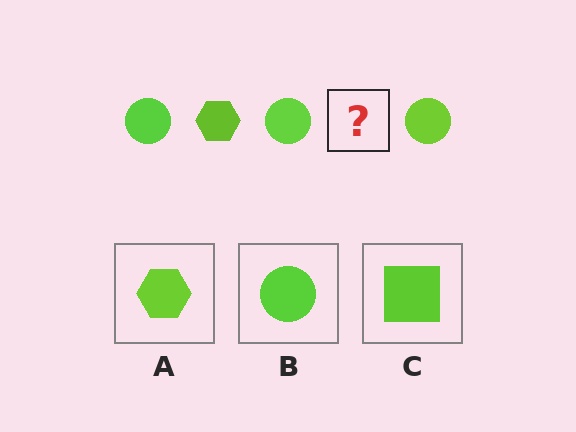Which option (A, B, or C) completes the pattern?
A.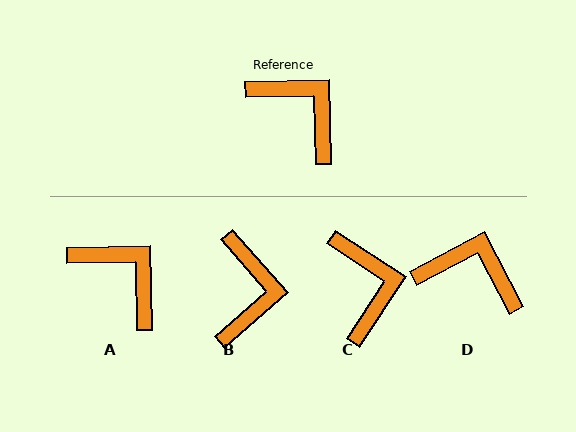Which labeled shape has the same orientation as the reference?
A.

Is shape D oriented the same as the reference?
No, it is off by about 27 degrees.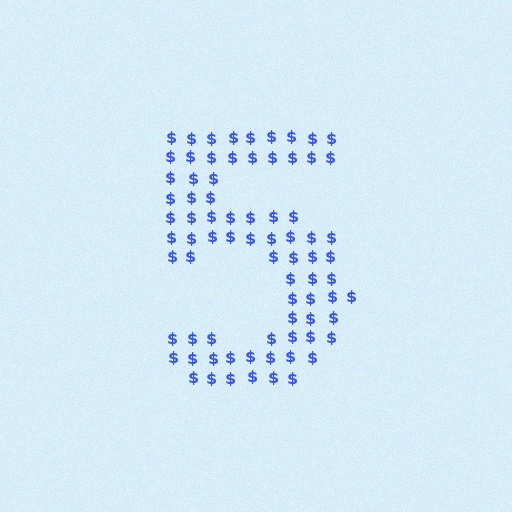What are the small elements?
The small elements are dollar signs.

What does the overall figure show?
The overall figure shows the digit 5.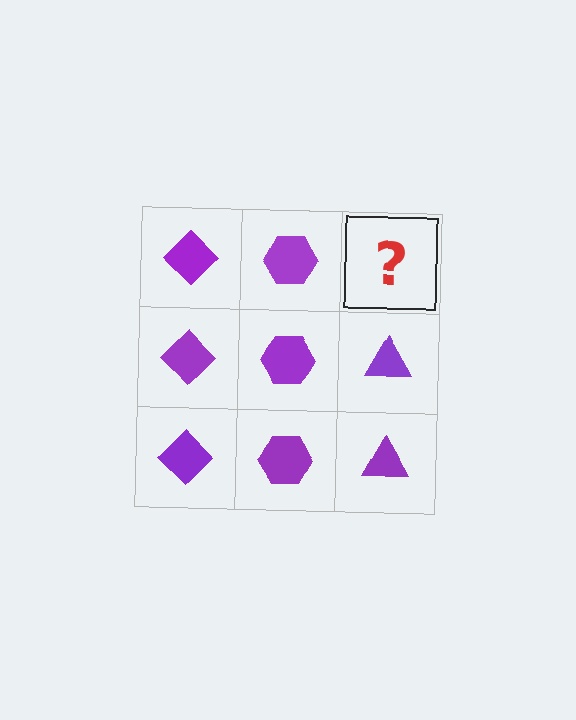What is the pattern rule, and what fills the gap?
The rule is that each column has a consistent shape. The gap should be filled with a purple triangle.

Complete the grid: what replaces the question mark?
The question mark should be replaced with a purple triangle.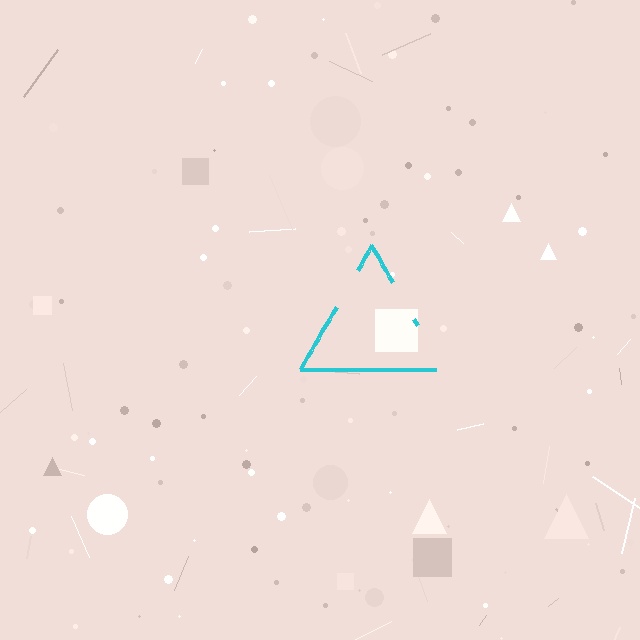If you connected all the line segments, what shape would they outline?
They would outline a triangle.